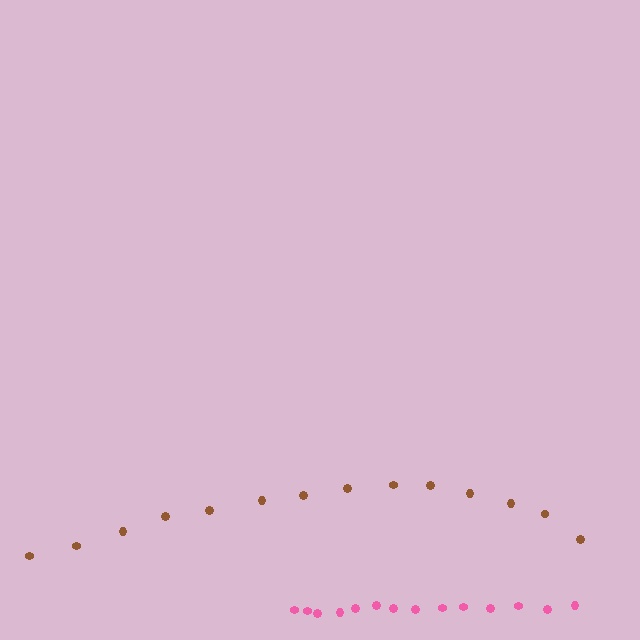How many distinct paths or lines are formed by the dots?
There are 2 distinct paths.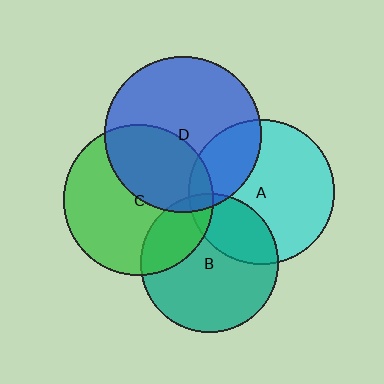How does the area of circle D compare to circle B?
Approximately 1.3 times.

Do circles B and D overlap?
Yes.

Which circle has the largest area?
Circle D (blue).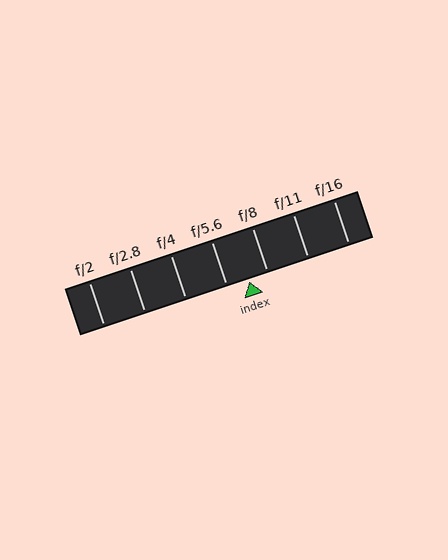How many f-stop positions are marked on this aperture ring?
There are 7 f-stop positions marked.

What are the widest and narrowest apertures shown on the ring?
The widest aperture shown is f/2 and the narrowest is f/16.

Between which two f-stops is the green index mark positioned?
The index mark is between f/5.6 and f/8.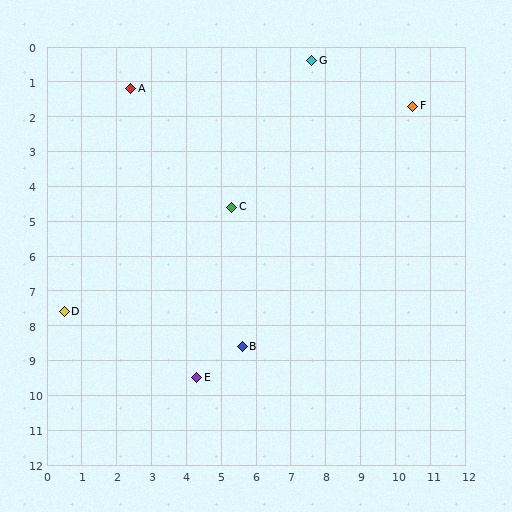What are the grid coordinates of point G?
Point G is at approximately (7.6, 0.4).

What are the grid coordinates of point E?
Point E is at approximately (4.3, 9.5).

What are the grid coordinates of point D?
Point D is at approximately (0.5, 7.6).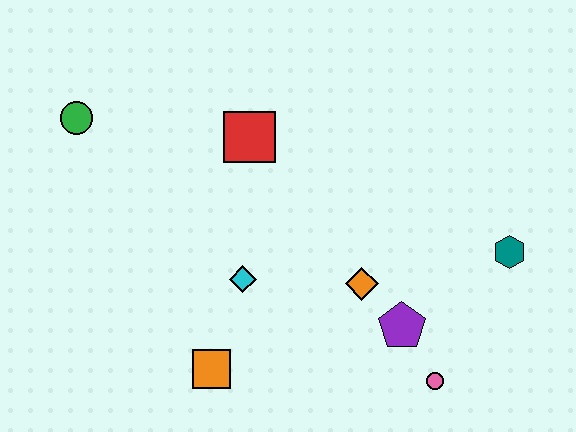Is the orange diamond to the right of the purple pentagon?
No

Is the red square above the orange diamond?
Yes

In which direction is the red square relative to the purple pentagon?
The red square is above the purple pentagon.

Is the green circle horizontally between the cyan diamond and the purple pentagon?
No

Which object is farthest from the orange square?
The teal hexagon is farthest from the orange square.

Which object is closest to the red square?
The cyan diamond is closest to the red square.